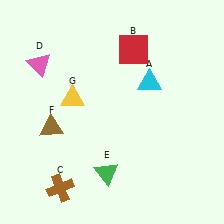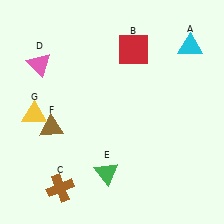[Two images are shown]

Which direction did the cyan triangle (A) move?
The cyan triangle (A) moved right.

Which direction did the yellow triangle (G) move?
The yellow triangle (G) moved left.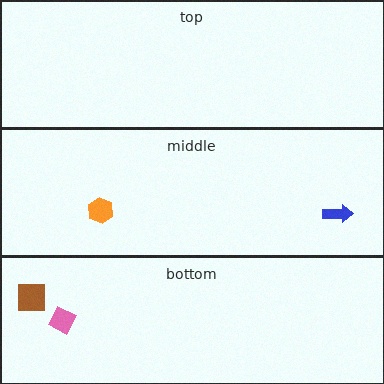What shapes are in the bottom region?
The brown square, the pink diamond.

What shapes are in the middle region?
The blue arrow, the orange hexagon.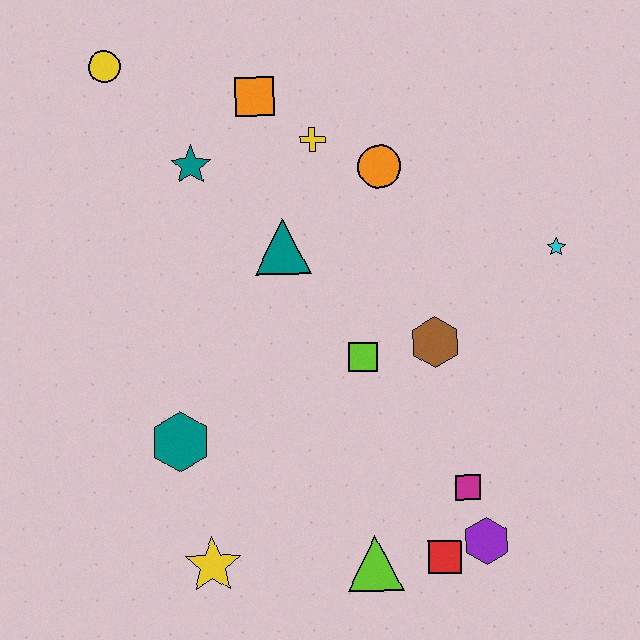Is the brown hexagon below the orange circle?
Yes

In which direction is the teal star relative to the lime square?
The teal star is above the lime square.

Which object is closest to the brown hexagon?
The lime square is closest to the brown hexagon.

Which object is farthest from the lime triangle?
The yellow circle is farthest from the lime triangle.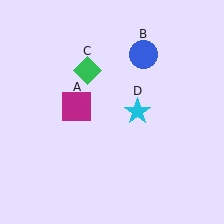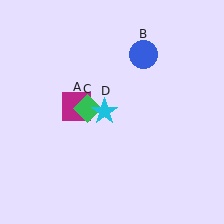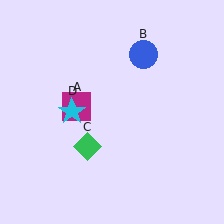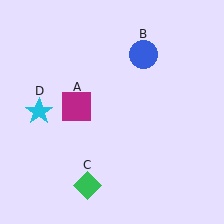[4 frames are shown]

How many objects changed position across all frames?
2 objects changed position: green diamond (object C), cyan star (object D).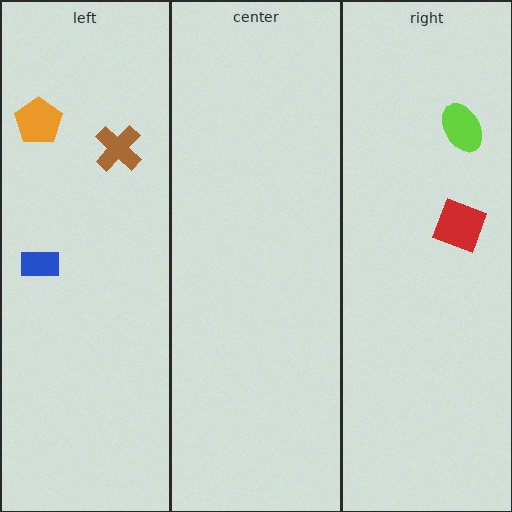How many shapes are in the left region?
3.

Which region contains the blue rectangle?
The left region.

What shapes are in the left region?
The brown cross, the blue rectangle, the orange pentagon.